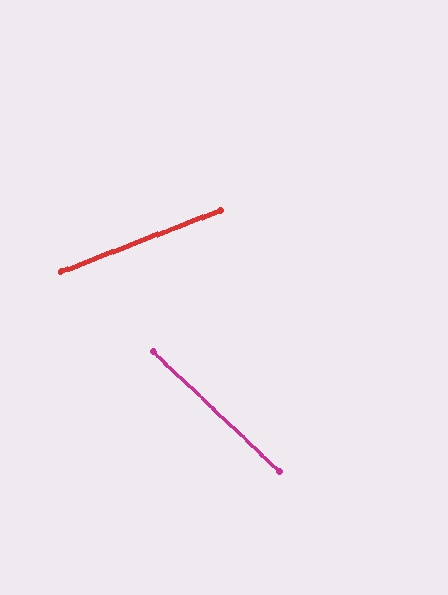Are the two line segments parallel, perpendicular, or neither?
Neither parallel nor perpendicular — they differ by about 64°.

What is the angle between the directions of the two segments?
Approximately 64 degrees.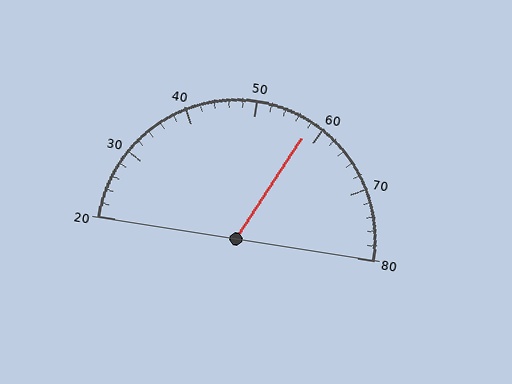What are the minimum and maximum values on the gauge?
The gauge ranges from 20 to 80.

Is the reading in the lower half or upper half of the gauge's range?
The reading is in the upper half of the range (20 to 80).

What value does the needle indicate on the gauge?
The needle indicates approximately 58.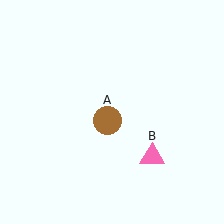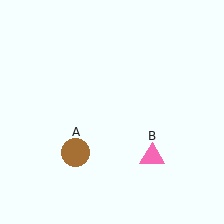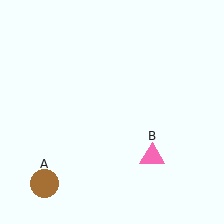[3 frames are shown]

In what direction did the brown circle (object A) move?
The brown circle (object A) moved down and to the left.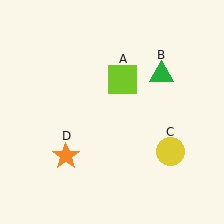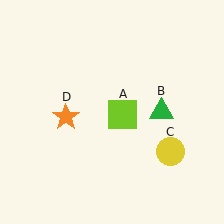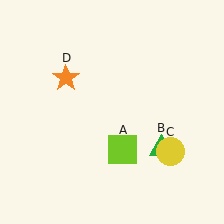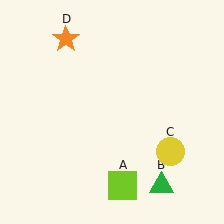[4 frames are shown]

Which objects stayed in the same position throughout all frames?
Yellow circle (object C) remained stationary.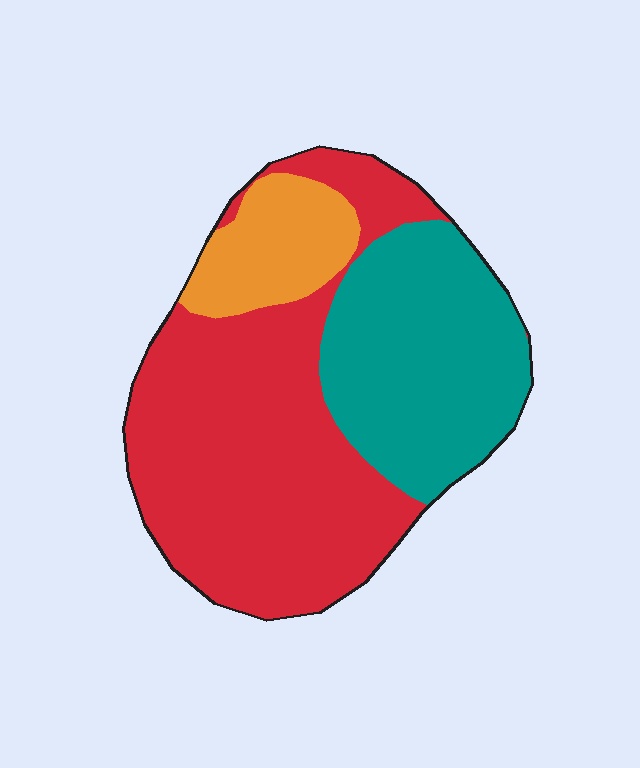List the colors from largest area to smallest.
From largest to smallest: red, teal, orange.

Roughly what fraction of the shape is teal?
Teal covers around 30% of the shape.